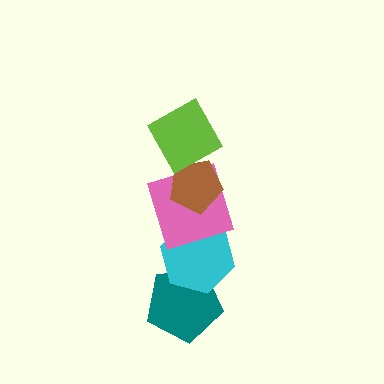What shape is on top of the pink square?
The brown pentagon is on top of the pink square.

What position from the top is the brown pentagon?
The brown pentagon is 2nd from the top.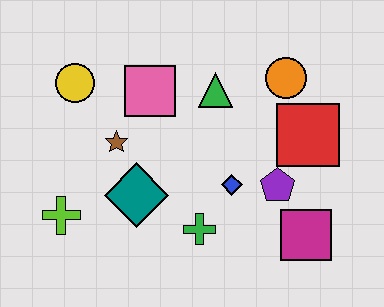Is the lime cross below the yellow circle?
Yes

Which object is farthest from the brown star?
The magenta square is farthest from the brown star.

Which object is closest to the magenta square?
The purple pentagon is closest to the magenta square.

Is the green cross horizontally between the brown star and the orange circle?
Yes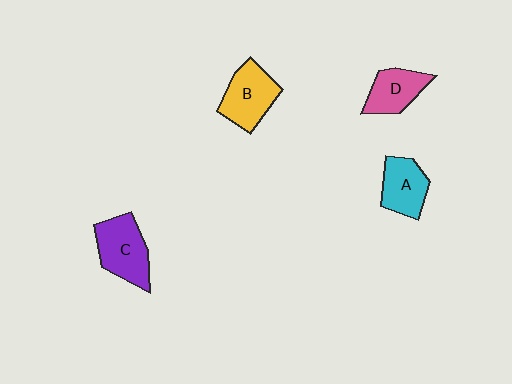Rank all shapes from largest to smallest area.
From largest to smallest: C (purple), B (yellow), A (cyan), D (pink).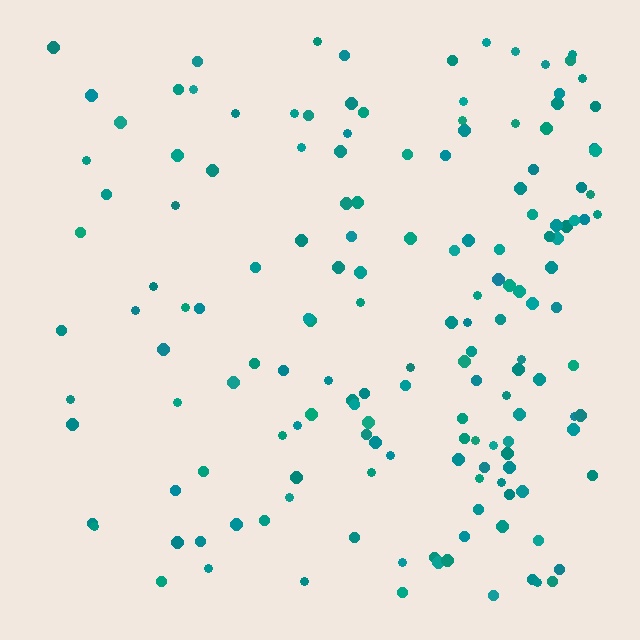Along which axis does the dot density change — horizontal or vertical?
Horizontal.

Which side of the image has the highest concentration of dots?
The right.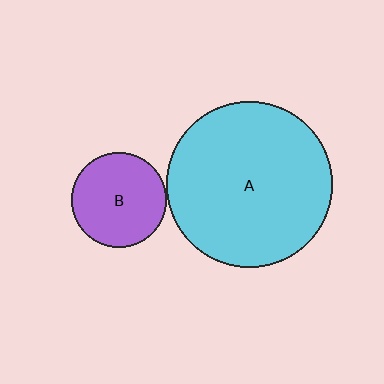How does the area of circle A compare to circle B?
Approximately 3.1 times.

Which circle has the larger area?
Circle A (cyan).